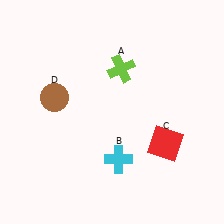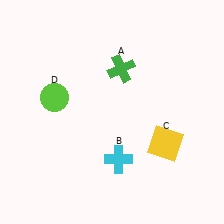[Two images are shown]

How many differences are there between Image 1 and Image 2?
There are 3 differences between the two images.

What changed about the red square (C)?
In Image 1, C is red. In Image 2, it changed to yellow.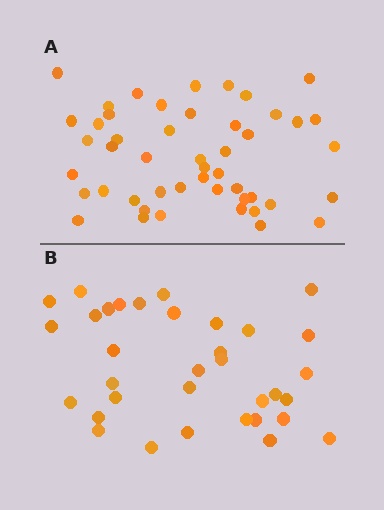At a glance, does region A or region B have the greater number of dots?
Region A (the top region) has more dots.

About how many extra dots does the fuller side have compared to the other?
Region A has approximately 15 more dots than region B.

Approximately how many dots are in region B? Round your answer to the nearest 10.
About 30 dots. (The exact count is 34, which rounds to 30.)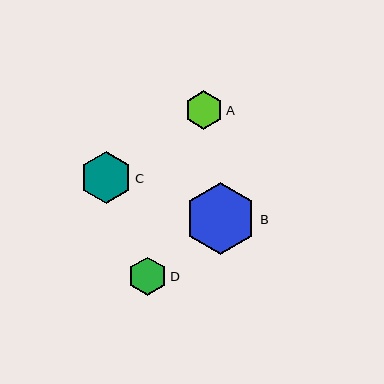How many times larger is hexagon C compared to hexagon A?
Hexagon C is approximately 1.3 times the size of hexagon A.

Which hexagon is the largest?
Hexagon B is the largest with a size of approximately 72 pixels.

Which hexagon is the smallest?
Hexagon D is the smallest with a size of approximately 38 pixels.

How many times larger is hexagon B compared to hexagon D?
Hexagon B is approximately 1.9 times the size of hexagon D.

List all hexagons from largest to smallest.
From largest to smallest: B, C, A, D.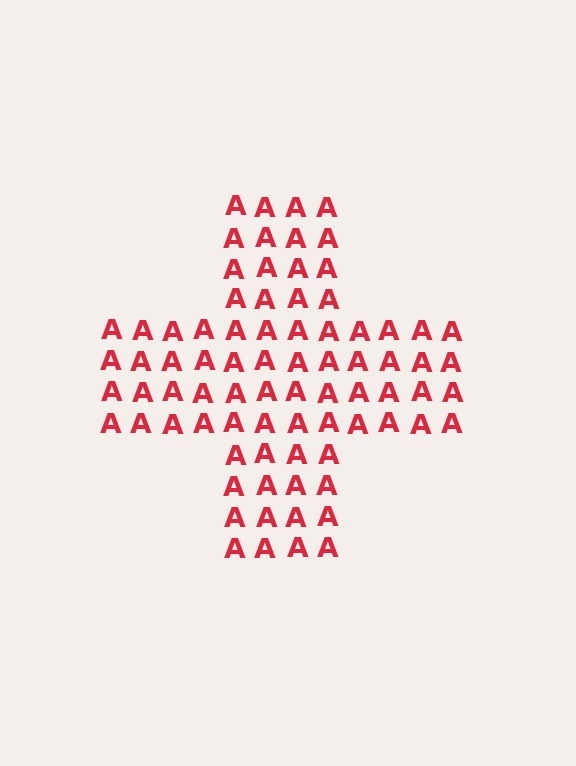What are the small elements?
The small elements are letter A's.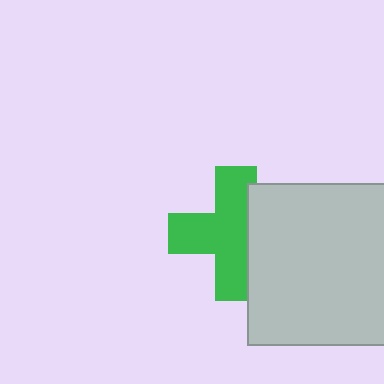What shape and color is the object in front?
The object in front is a light gray square.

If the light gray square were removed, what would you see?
You would see the complete green cross.